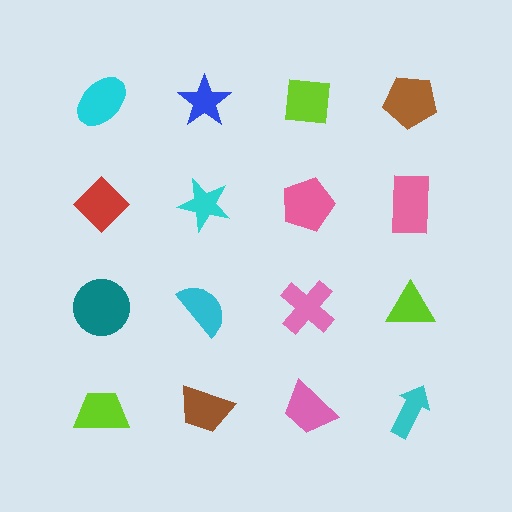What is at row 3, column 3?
A pink cross.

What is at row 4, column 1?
A lime trapezoid.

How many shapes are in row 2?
4 shapes.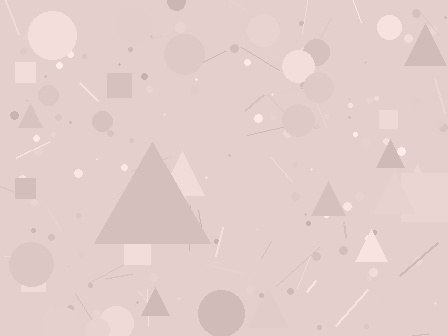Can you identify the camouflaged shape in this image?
The camouflaged shape is a triangle.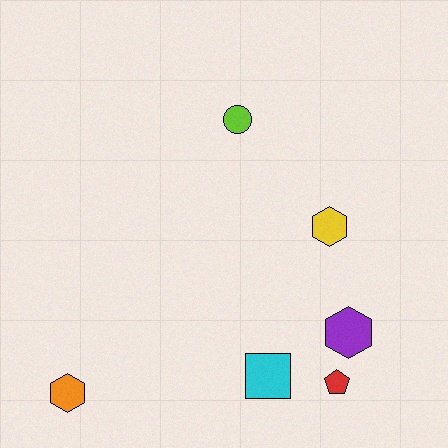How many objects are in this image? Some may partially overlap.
There are 6 objects.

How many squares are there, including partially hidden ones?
There is 1 square.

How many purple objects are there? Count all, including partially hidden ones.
There is 1 purple object.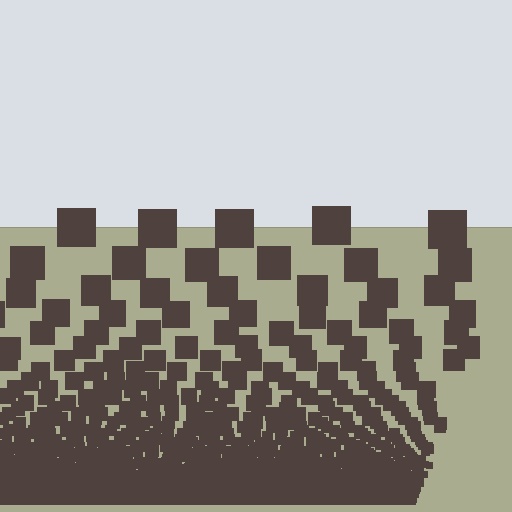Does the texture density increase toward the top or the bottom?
Density increases toward the bottom.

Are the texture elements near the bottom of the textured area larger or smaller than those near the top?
Smaller. The gradient is inverted — elements near the bottom are smaller and denser.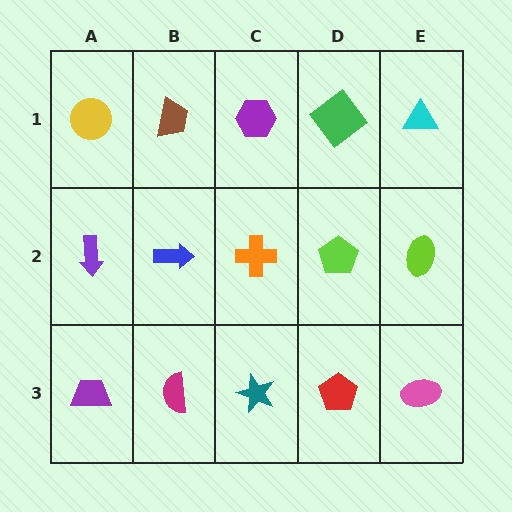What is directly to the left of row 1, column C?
A brown trapezoid.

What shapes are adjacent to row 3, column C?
An orange cross (row 2, column C), a magenta semicircle (row 3, column B), a red pentagon (row 3, column D).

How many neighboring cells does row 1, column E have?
2.